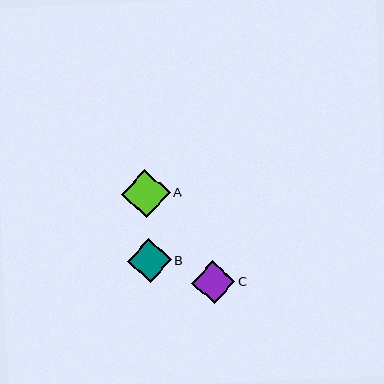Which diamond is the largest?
Diamond A is the largest with a size of approximately 48 pixels.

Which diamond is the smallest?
Diamond C is the smallest with a size of approximately 44 pixels.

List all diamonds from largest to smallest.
From largest to smallest: A, B, C.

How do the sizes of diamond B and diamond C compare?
Diamond B and diamond C are approximately the same size.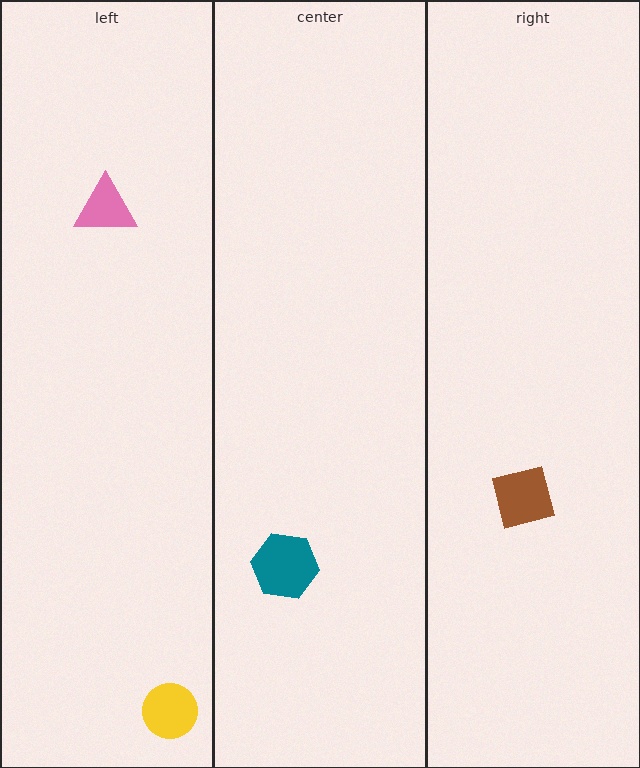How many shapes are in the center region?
1.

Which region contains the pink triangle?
The left region.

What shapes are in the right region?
The brown square.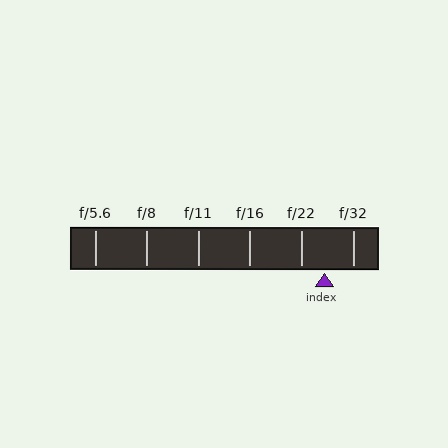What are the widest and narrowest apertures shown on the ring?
The widest aperture shown is f/5.6 and the narrowest is f/32.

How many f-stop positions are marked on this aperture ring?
There are 6 f-stop positions marked.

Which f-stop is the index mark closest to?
The index mark is closest to f/22.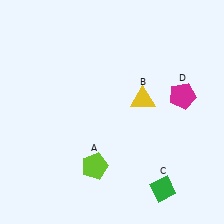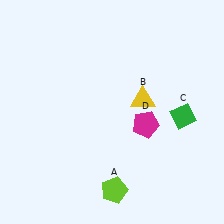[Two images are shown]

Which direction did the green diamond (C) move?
The green diamond (C) moved up.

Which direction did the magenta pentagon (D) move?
The magenta pentagon (D) moved left.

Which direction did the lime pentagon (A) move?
The lime pentagon (A) moved down.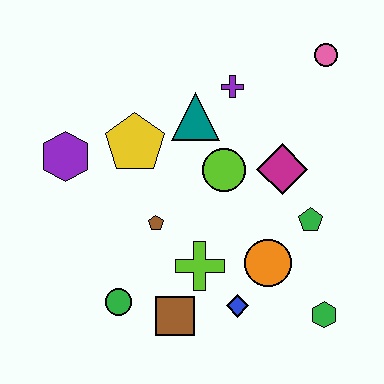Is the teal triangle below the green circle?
No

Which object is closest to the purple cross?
The teal triangle is closest to the purple cross.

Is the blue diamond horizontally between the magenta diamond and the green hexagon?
No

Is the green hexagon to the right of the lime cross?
Yes